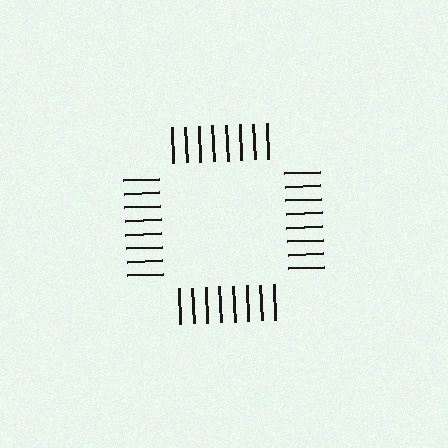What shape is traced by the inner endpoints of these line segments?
An illusory square — the line segments terminate on its edges but no continuous stroke is drawn.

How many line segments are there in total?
32 — 8 along each of the 4 edges.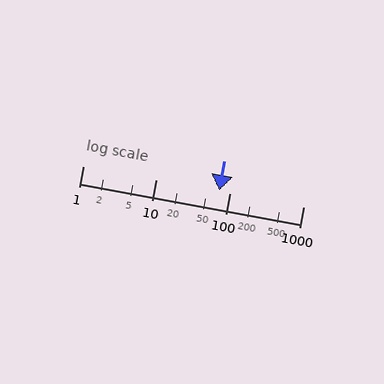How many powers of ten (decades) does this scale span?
The scale spans 3 decades, from 1 to 1000.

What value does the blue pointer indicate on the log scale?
The pointer indicates approximately 71.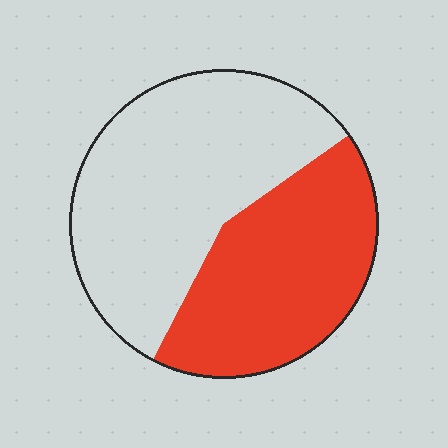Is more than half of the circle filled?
No.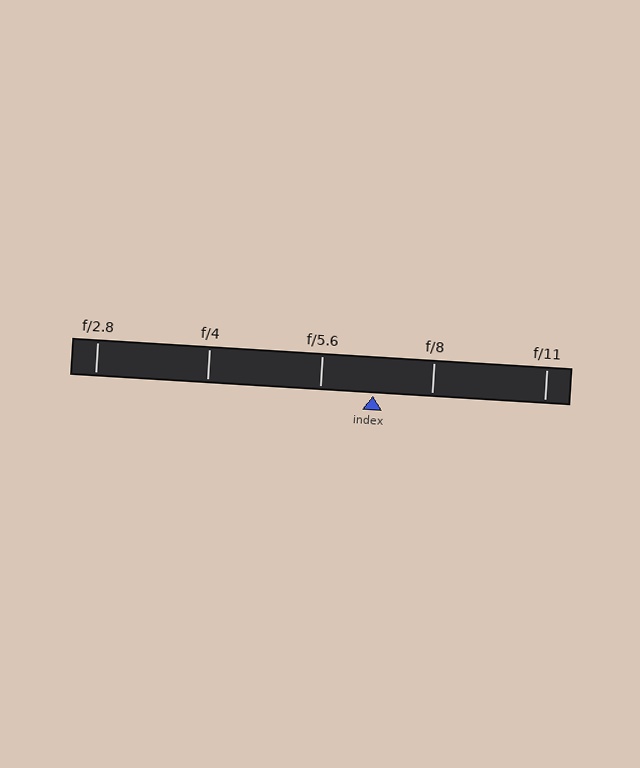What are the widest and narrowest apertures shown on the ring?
The widest aperture shown is f/2.8 and the narrowest is f/11.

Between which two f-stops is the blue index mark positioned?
The index mark is between f/5.6 and f/8.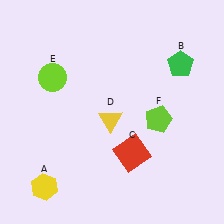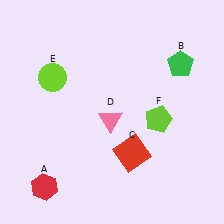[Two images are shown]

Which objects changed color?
A changed from yellow to red. D changed from yellow to pink.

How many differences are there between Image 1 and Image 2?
There are 2 differences between the two images.